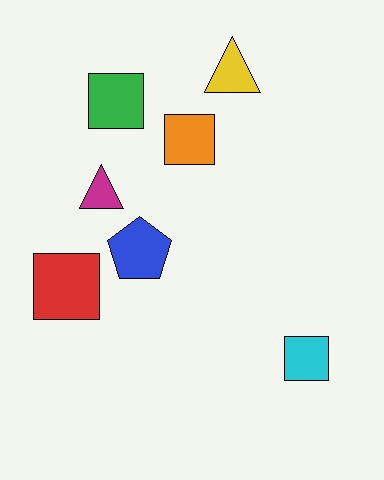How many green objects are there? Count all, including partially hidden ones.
There is 1 green object.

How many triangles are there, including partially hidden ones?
There are 2 triangles.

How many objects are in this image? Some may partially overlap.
There are 7 objects.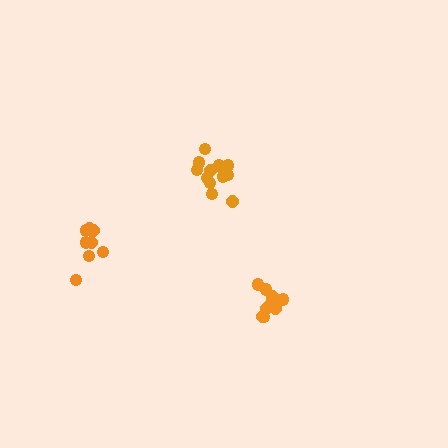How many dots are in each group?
Group 1: 12 dots, Group 2: 9 dots, Group 3: 8 dots (29 total).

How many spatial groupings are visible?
There are 3 spatial groupings.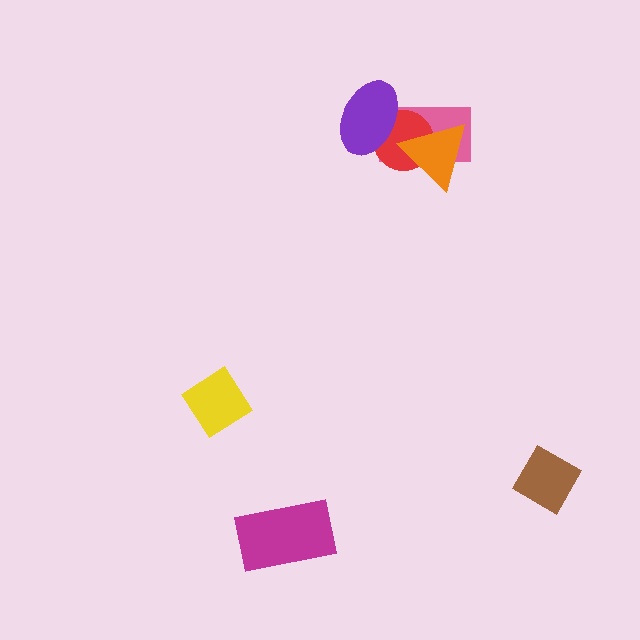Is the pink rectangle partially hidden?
Yes, it is partially covered by another shape.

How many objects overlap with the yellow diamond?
0 objects overlap with the yellow diamond.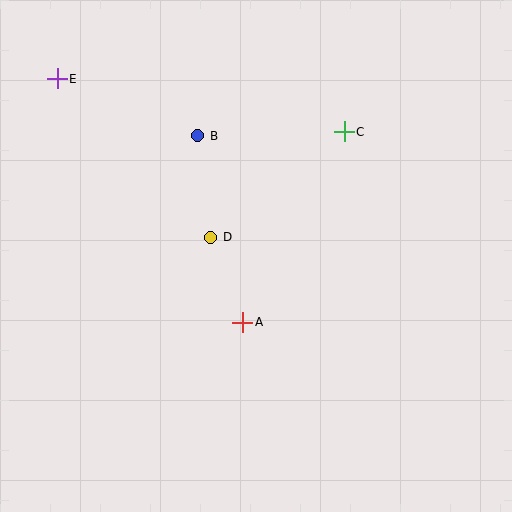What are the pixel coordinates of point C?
Point C is at (344, 132).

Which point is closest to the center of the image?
Point D at (211, 237) is closest to the center.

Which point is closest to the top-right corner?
Point C is closest to the top-right corner.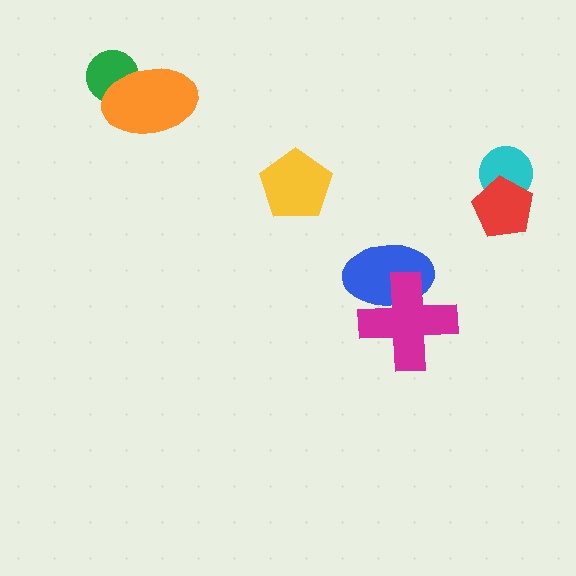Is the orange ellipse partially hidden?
No, no other shape covers it.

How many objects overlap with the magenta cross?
1 object overlaps with the magenta cross.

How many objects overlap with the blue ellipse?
1 object overlaps with the blue ellipse.